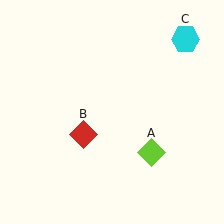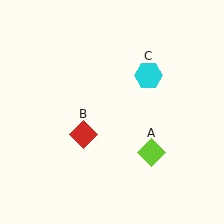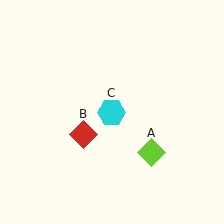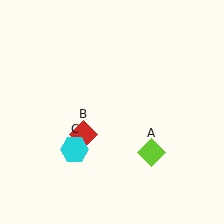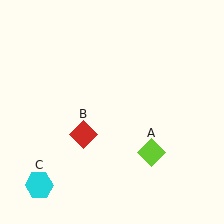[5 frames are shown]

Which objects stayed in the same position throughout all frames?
Lime diamond (object A) and red diamond (object B) remained stationary.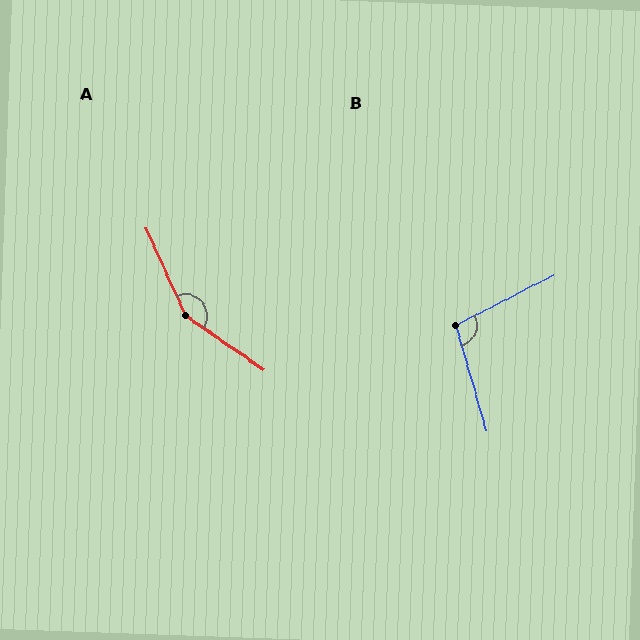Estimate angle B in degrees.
Approximately 101 degrees.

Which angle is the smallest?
B, at approximately 101 degrees.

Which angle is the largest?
A, at approximately 149 degrees.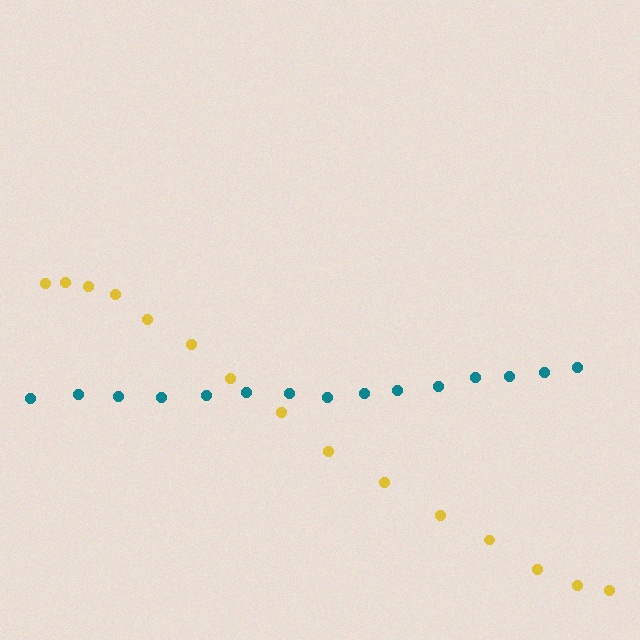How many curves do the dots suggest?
There are 2 distinct paths.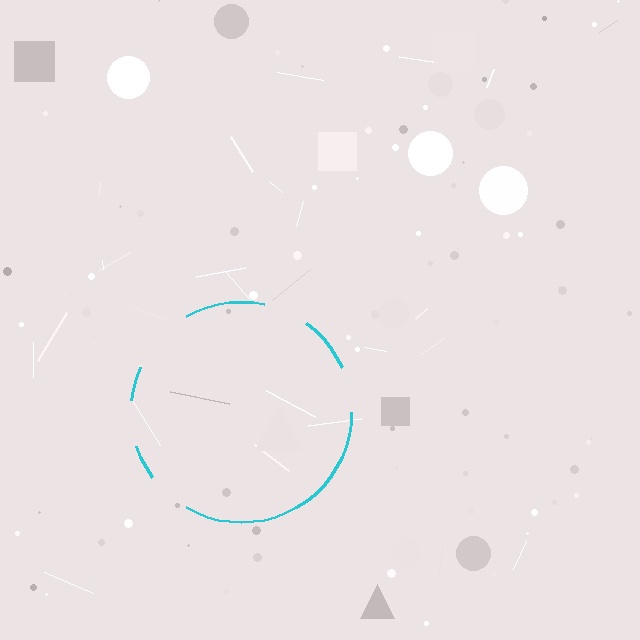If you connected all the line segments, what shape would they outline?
They would outline a circle.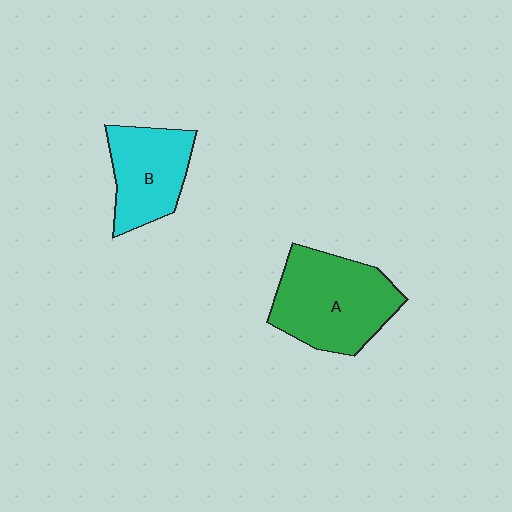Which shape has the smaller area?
Shape B (cyan).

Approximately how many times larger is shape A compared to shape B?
Approximately 1.4 times.